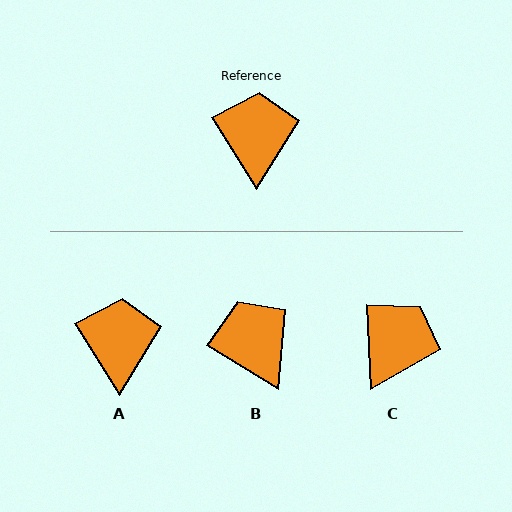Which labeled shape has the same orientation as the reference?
A.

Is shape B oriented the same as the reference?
No, it is off by about 27 degrees.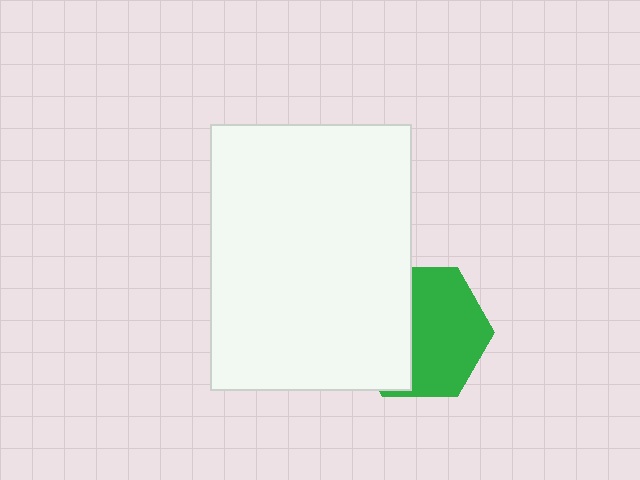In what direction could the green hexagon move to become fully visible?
The green hexagon could move right. That would shift it out from behind the white rectangle entirely.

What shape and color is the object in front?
The object in front is a white rectangle.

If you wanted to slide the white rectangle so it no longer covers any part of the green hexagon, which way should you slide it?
Slide it left — that is the most direct way to separate the two shapes.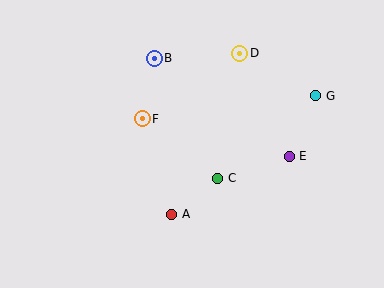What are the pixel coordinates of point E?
Point E is at (289, 156).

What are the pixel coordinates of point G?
Point G is at (316, 96).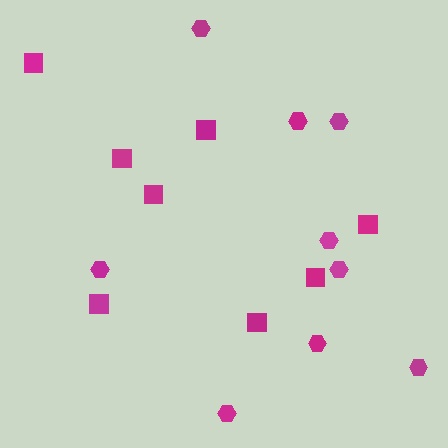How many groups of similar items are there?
There are 2 groups: one group of hexagons (9) and one group of squares (8).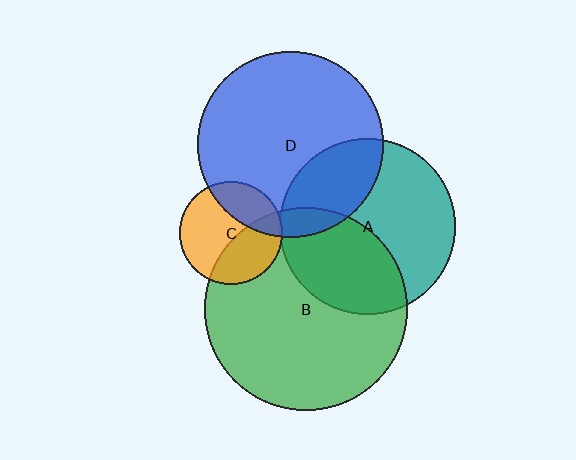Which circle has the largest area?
Circle B (green).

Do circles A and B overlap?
Yes.